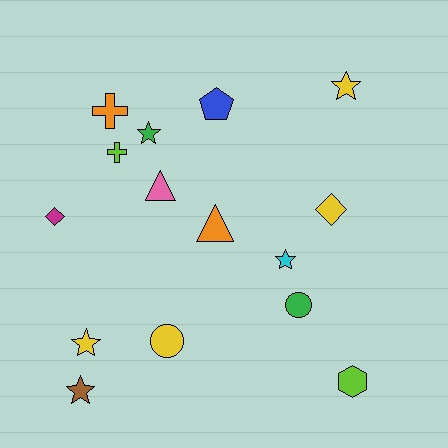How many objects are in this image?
There are 15 objects.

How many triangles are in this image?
There are 2 triangles.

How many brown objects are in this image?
There is 1 brown object.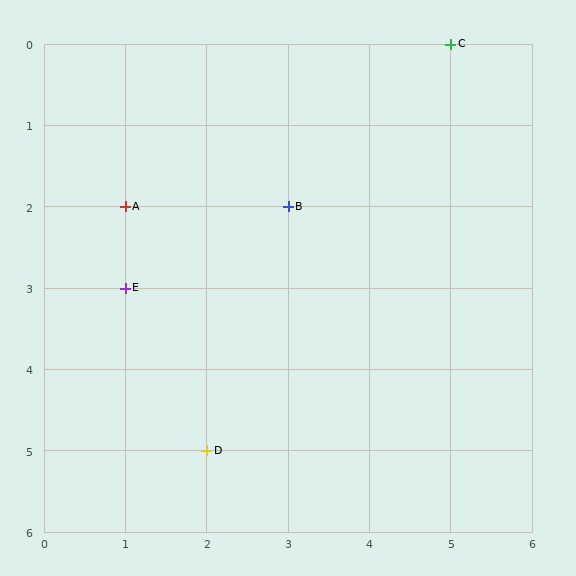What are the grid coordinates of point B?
Point B is at grid coordinates (3, 2).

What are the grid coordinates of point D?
Point D is at grid coordinates (2, 5).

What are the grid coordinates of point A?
Point A is at grid coordinates (1, 2).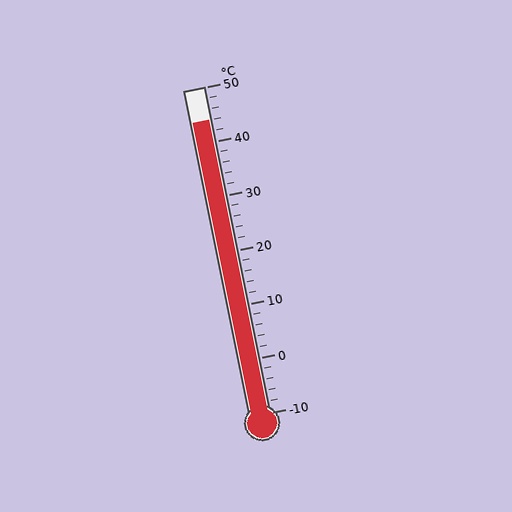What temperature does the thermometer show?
The thermometer shows approximately 44°C.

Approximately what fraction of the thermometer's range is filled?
The thermometer is filled to approximately 90% of its range.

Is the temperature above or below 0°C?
The temperature is above 0°C.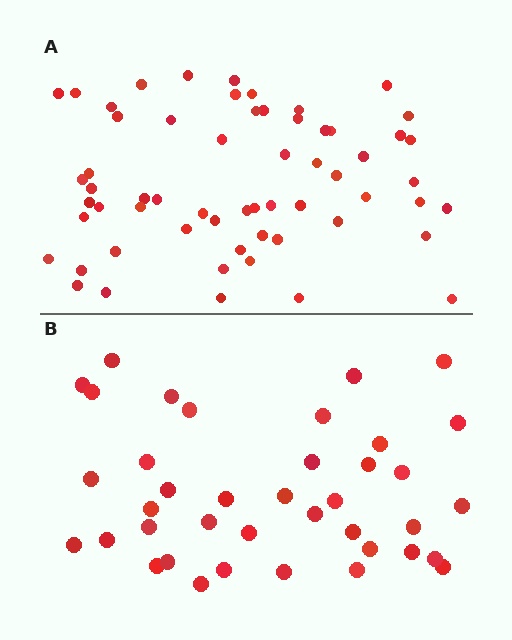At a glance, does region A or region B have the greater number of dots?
Region A (the top region) has more dots.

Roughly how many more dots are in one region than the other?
Region A has approximately 20 more dots than region B.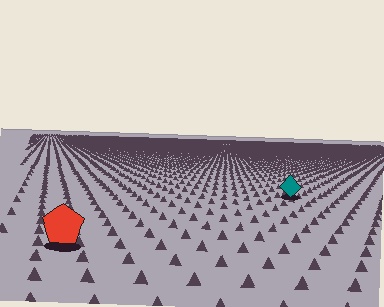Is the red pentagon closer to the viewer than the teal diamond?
Yes. The red pentagon is closer — you can tell from the texture gradient: the ground texture is coarser near it.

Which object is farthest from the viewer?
The teal diamond is farthest from the viewer. It appears smaller and the ground texture around it is denser.